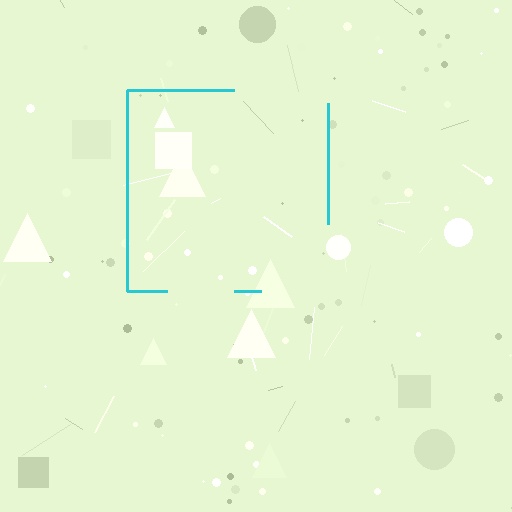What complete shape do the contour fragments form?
The contour fragments form a square.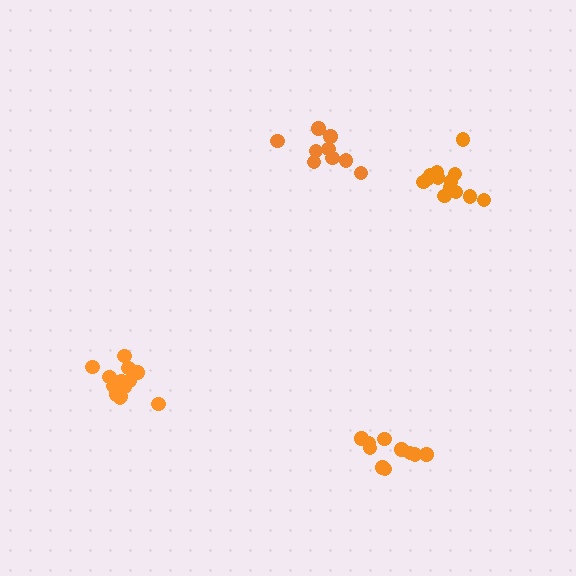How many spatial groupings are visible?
There are 4 spatial groupings.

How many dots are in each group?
Group 1: 14 dots, Group 2: 13 dots, Group 3: 10 dots, Group 4: 9 dots (46 total).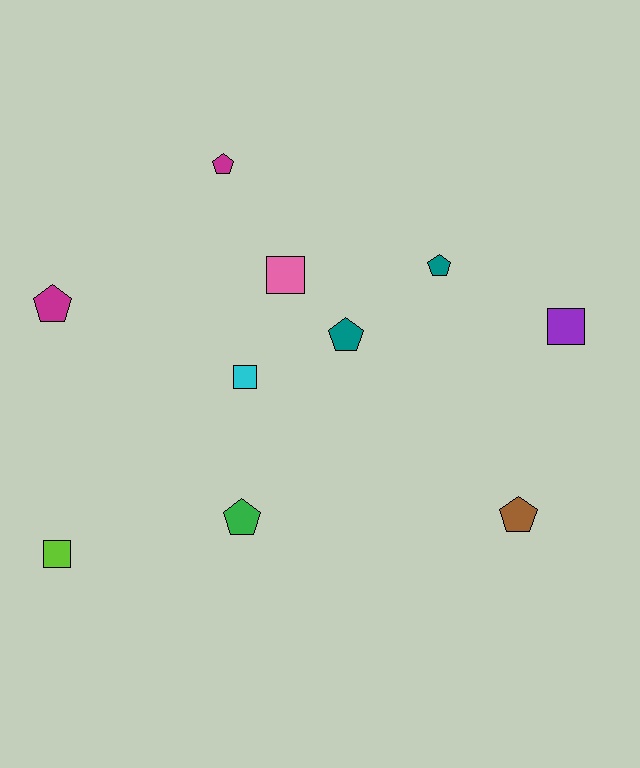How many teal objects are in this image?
There are 2 teal objects.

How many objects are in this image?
There are 10 objects.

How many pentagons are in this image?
There are 6 pentagons.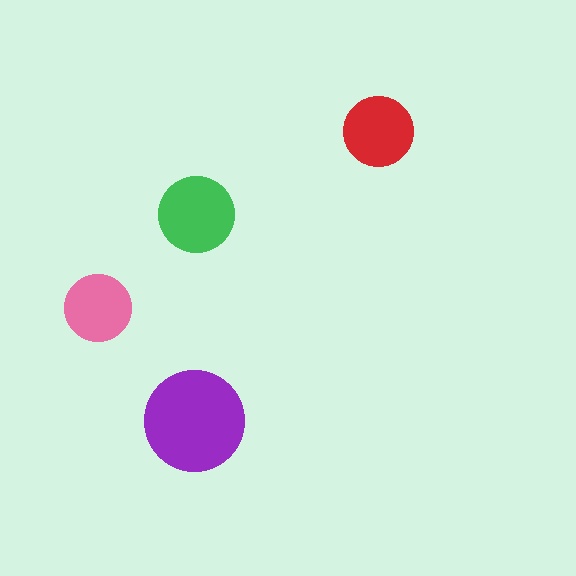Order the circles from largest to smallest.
the purple one, the green one, the red one, the pink one.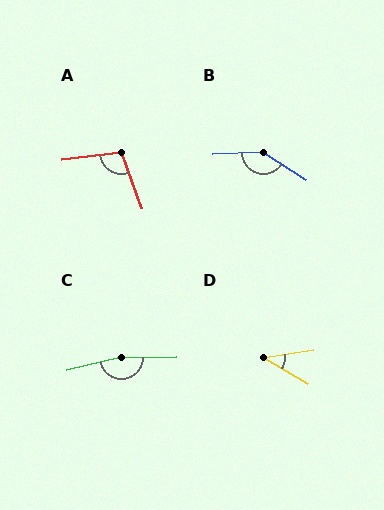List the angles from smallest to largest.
D (40°), A (104°), B (145°), C (167°).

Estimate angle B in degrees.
Approximately 145 degrees.